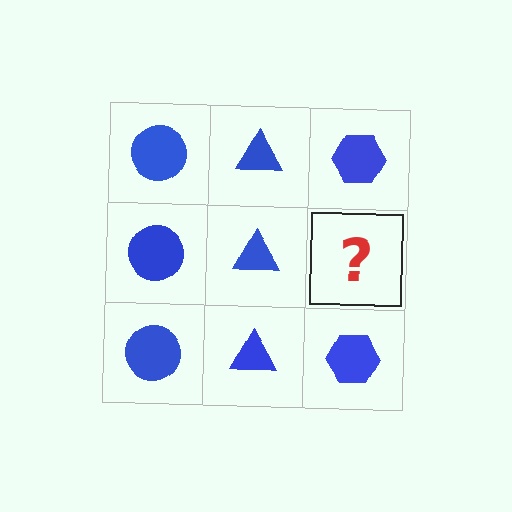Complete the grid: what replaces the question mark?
The question mark should be replaced with a blue hexagon.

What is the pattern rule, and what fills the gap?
The rule is that each column has a consistent shape. The gap should be filled with a blue hexagon.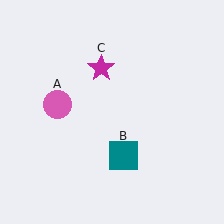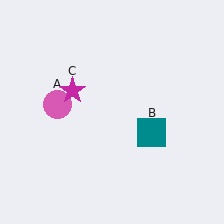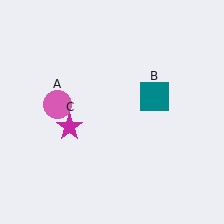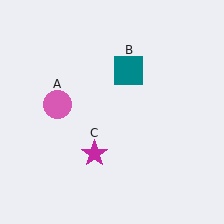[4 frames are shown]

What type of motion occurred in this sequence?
The teal square (object B), magenta star (object C) rotated counterclockwise around the center of the scene.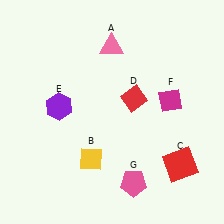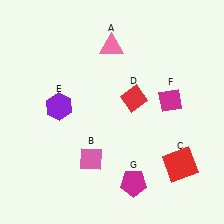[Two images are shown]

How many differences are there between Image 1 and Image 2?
There are 2 differences between the two images.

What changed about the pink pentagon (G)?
In Image 1, G is pink. In Image 2, it changed to magenta.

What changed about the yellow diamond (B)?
In Image 1, B is yellow. In Image 2, it changed to pink.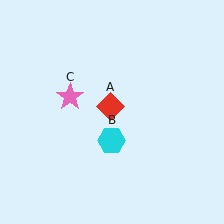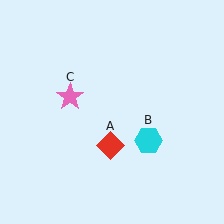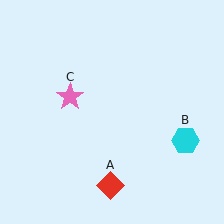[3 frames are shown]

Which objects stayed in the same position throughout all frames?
Pink star (object C) remained stationary.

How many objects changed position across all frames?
2 objects changed position: red diamond (object A), cyan hexagon (object B).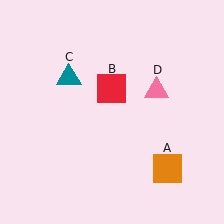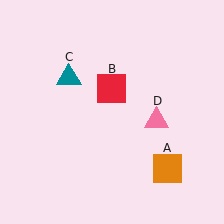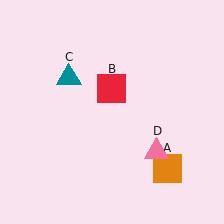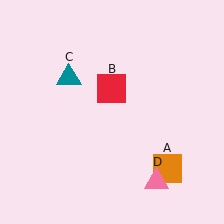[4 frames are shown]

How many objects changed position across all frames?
1 object changed position: pink triangle (object D).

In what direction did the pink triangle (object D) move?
The pink triangle (object D) moved down.